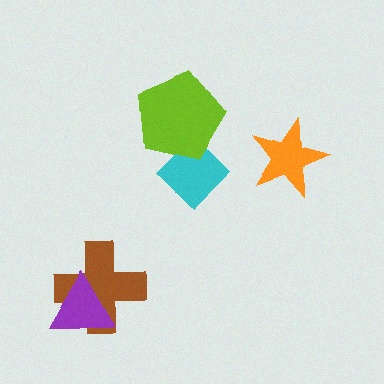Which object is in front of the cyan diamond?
The lime pentagon is in front of the cyan diamond.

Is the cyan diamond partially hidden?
Yes, it is partially covered by another shape.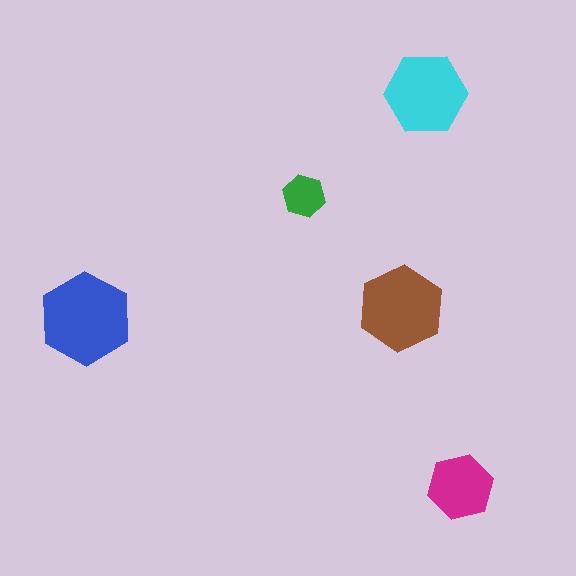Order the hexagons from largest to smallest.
the blue one, the brown one, the cyan one, the magenta one, the green one.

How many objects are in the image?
There are 5 objects in the image.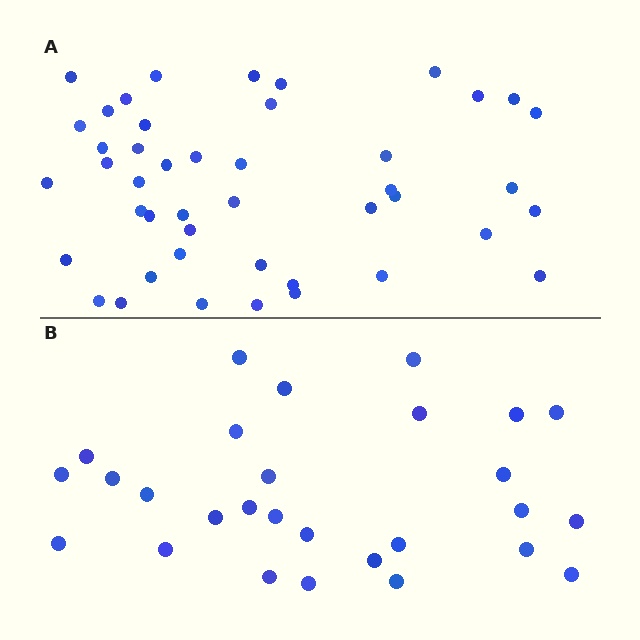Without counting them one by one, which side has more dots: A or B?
Region A (the top region) has more dots.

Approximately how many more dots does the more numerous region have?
Region A has approximately 15 more dots than region B.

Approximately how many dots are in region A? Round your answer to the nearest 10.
About 40 dots. (The exact count is 45, which rounds to 40.)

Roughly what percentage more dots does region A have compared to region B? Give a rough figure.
About 60% more.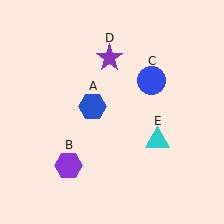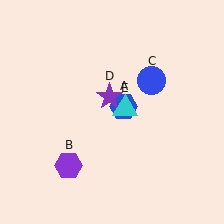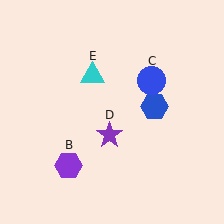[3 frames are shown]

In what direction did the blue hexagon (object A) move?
The blue hexagon (object A) moved right.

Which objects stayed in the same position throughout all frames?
Purple hexagon (object B) and blue circle (object C) remained stationary.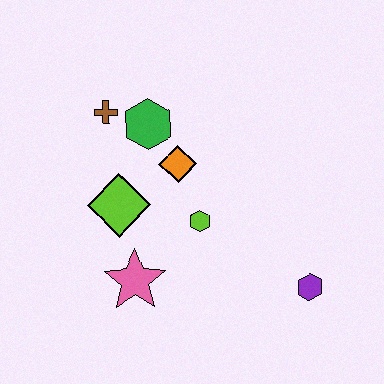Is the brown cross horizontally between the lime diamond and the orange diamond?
No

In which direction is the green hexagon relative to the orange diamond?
The green hexagon is above the orange diamond.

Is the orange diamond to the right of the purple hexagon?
No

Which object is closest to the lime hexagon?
The orange diamond is closest to the lime hexagon.